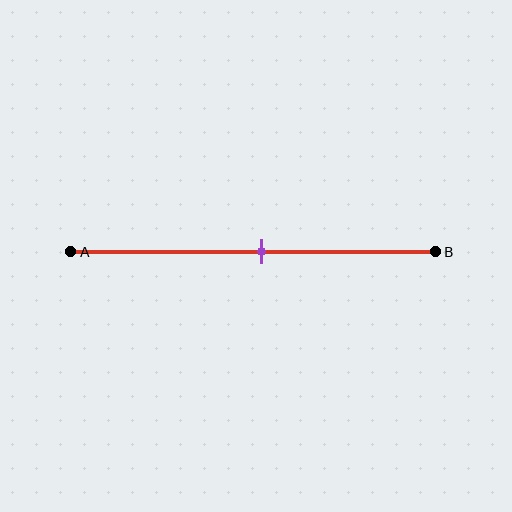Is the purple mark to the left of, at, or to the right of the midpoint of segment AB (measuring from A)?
The purple mark is approximately at the midpoint of segment AB.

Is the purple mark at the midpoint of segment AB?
Yes, the mark is approximately at the midpoint.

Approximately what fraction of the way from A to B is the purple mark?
The purple mark is approximately 50% of the way from A to B.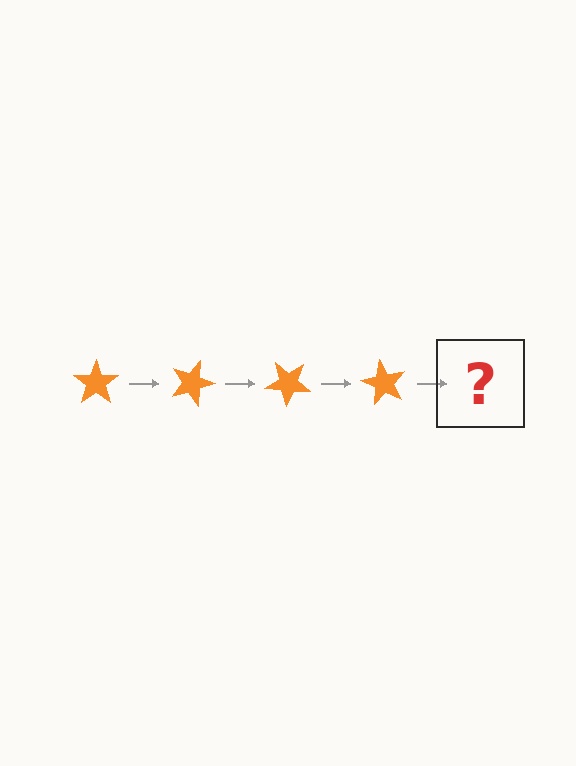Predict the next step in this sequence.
The next step is an orange star rotated 80 degrees.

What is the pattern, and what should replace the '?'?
The pattern is that the star rotates 20 degrees each step. The '?' should be an orange star rotated 80 degrees.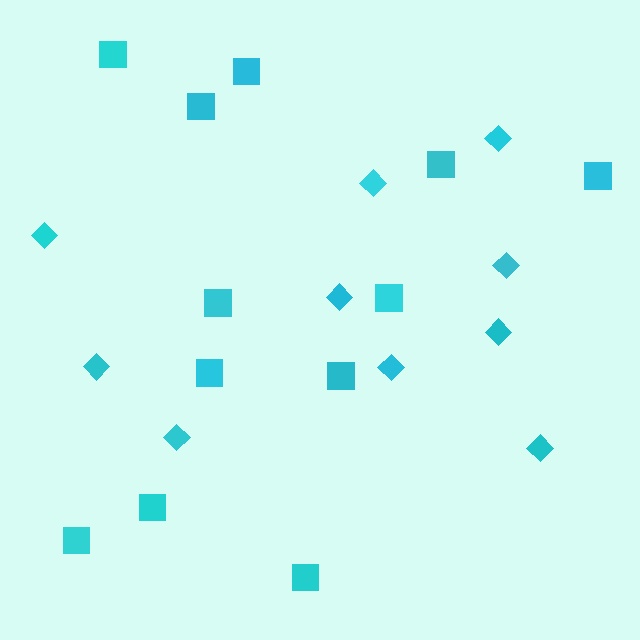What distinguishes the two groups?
There are 2 groups: one group of squares (12) and one group of diamonds (10).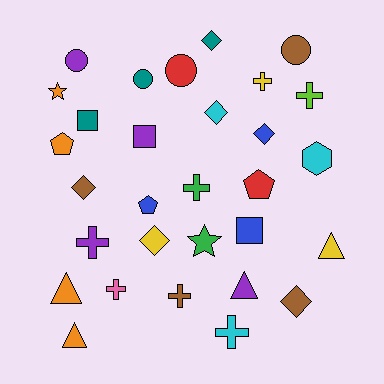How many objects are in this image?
There are 30 objects.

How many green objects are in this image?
There are 2 green objects.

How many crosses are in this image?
There are 7 crosses.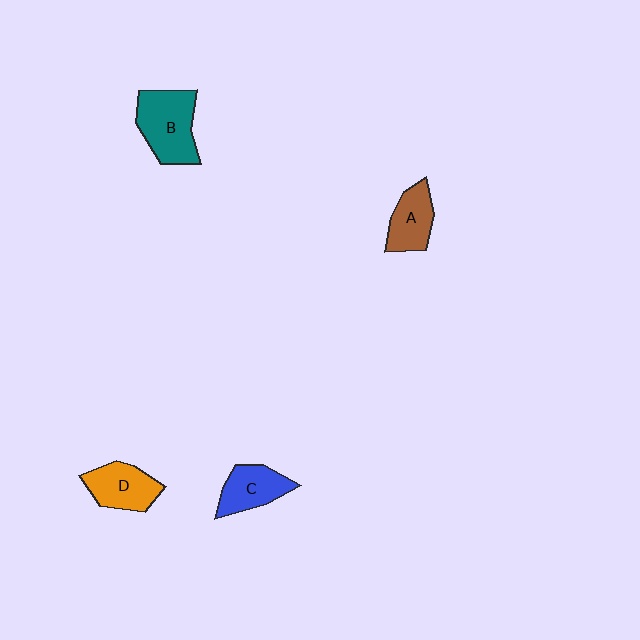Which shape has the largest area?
Shape B (teal).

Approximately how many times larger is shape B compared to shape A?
Approximately 1.5 times.